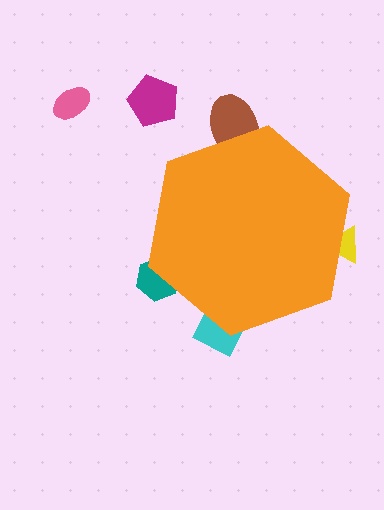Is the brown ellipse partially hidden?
Yes, the brown ellipse is partially hidden behind the orange hexagon.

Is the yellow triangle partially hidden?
Yes, the yellow triangle is partially hidden behind the orange hexagon.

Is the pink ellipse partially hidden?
No, the pink ellipse is fully visible.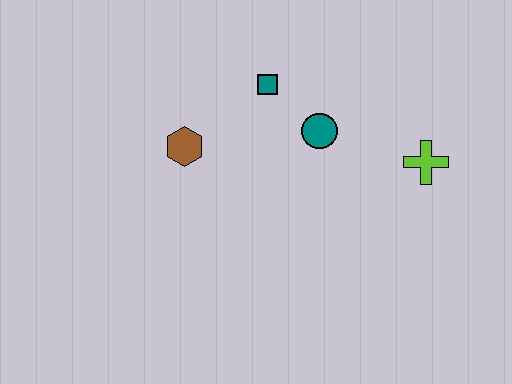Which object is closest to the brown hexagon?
The teal square is closest to the brown hexagon.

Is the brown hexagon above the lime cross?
Yes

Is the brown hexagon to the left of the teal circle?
Yes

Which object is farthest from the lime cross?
The brown hexagon is farthest from the lime cross.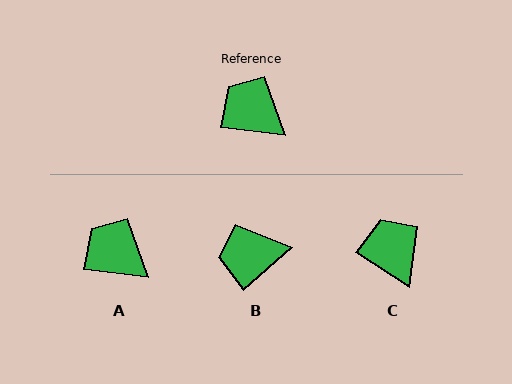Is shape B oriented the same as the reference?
No, it is off by about 48 degrees.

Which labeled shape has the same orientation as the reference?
A.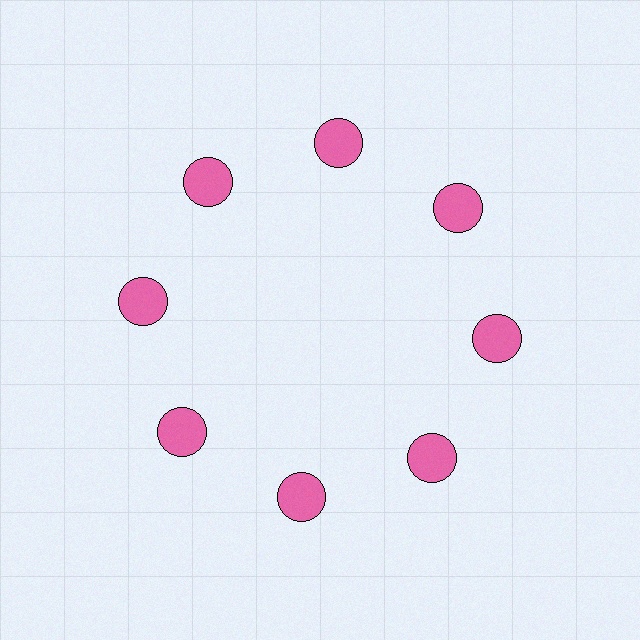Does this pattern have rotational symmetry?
Yes, this pattern has 8-fold rotational symmetry. It looks the same after rotating 45 degrees around the center.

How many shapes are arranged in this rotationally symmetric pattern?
There are 8 shapes, arranged in 8 groups of 1.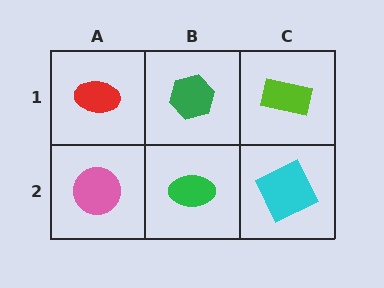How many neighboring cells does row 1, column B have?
3.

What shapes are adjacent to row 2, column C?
A lime rectangle (row 1, column C), a green ellipse (row 2, column B).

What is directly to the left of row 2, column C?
A green ellipse.